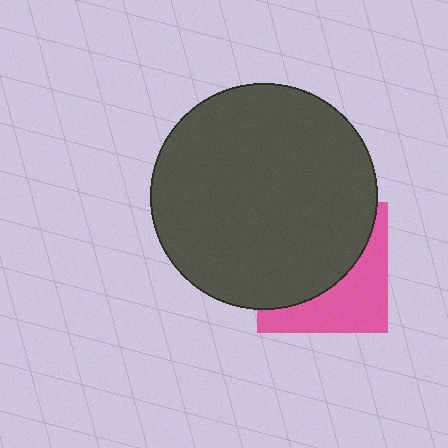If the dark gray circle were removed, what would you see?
You would see the complete pink square.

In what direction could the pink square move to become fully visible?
The pink square could move toward the lower-right. That would shift it out from behind the dark gray circle entirely.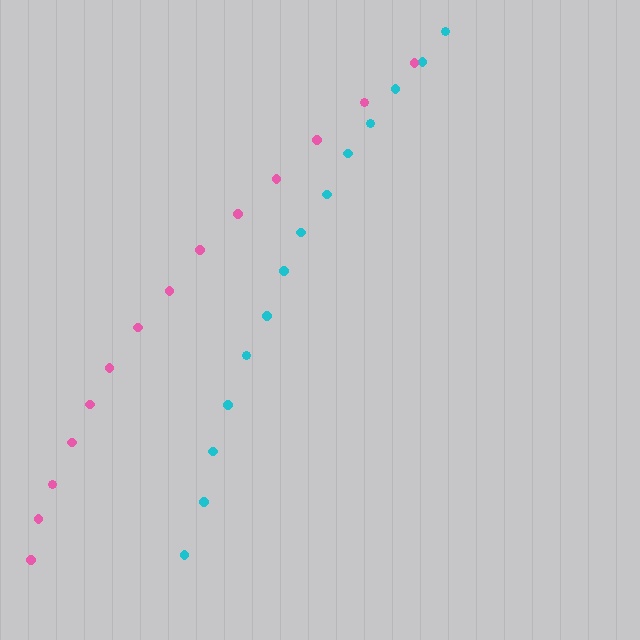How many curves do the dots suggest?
There are 2 distinct paths.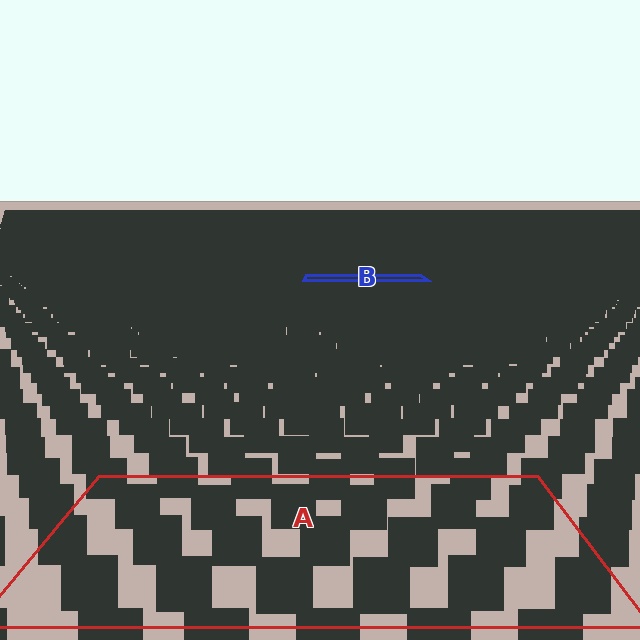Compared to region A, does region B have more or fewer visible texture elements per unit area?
Region B has more texture elements per unit area — they are packed more densely because it is farther away.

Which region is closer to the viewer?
Region A is closer. The texture elements there are larger and more spread out.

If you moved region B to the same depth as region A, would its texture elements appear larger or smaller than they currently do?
They would appear larger. At a closer depth, the same texture elements are projected at a bigger on-screen size.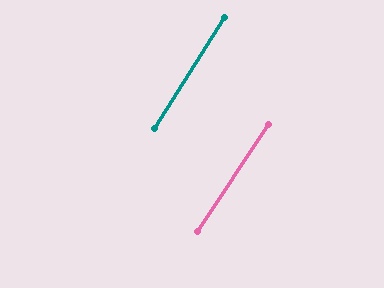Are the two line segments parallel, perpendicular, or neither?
Parallel — their directions differ by only 1.1°.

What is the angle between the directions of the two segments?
Approximately 1 degree.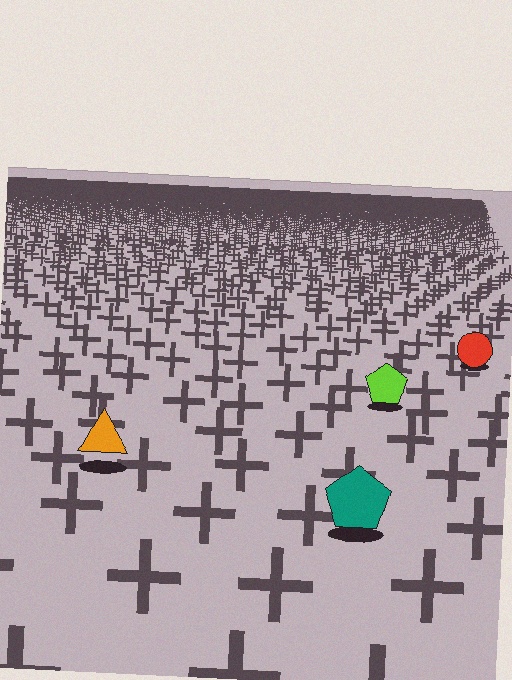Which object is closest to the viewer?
The teal pentagon is closest. The texture marks near it are larger and more spread out.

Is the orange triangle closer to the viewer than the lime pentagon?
Yes. The orange triangle is closer — you can tell from the texture gradient: the ground texture is coarser near it.